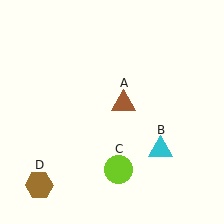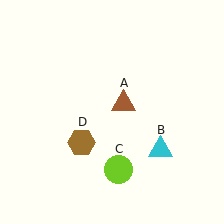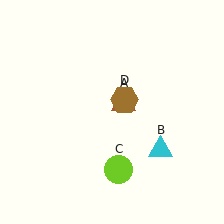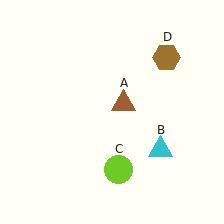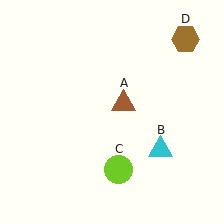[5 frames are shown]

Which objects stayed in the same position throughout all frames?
Brown triangle (object A) and cyan triangle (object B) and lime circle (object C) remained stationary.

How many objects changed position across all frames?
1 object changed position: brown hexagon (object D).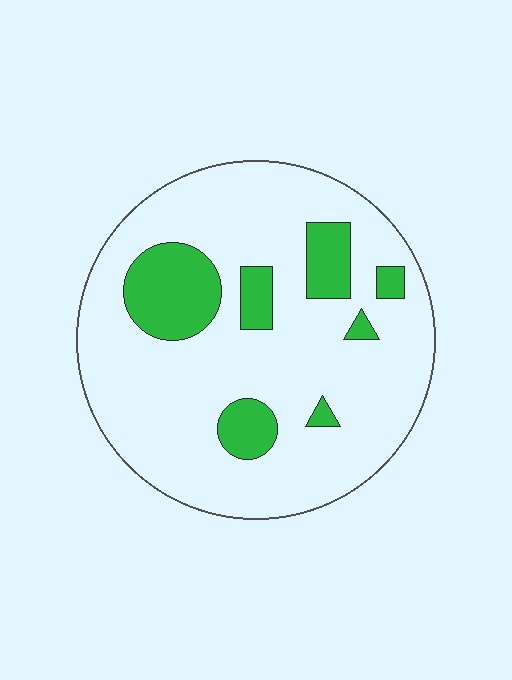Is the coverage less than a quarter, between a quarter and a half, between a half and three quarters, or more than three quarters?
Less than a quarter.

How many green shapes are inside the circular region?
7.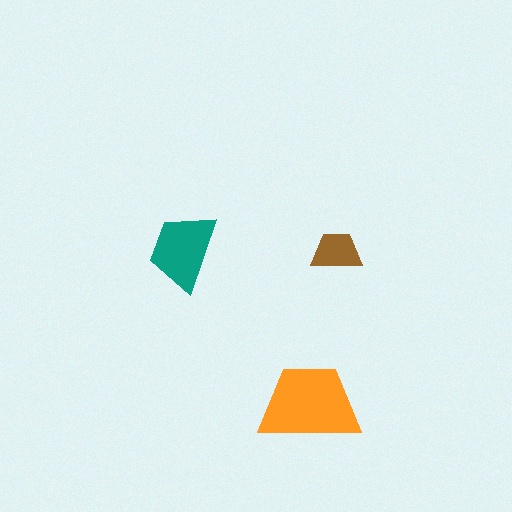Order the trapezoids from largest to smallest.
the orange one, the teal one, the brown one.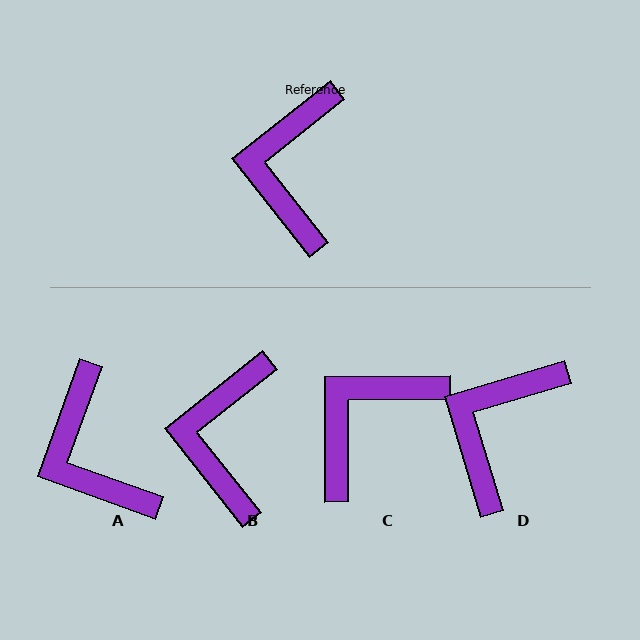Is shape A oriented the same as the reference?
No, it is off by about 32 degrees.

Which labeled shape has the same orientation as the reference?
B.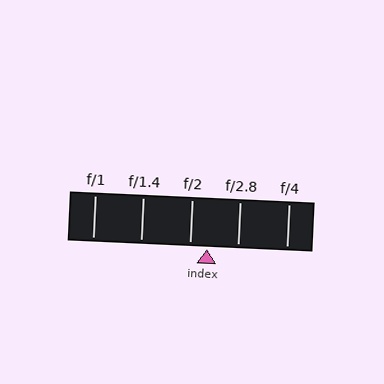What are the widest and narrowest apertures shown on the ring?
The widest aperture shown is f/1 and the narrowest is f/4.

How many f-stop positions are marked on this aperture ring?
There are 5 f-stop positions marked.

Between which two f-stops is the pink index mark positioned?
The index mark is between f/2 and f/2.8.